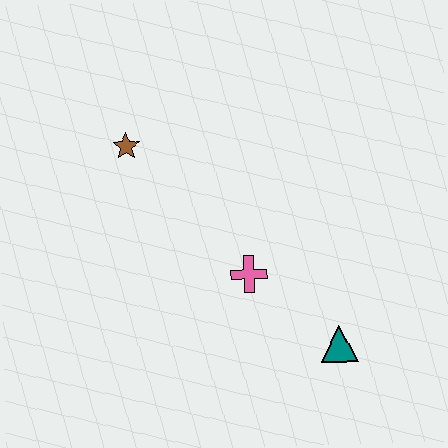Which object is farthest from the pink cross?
The brown star is farthest from the pink cross.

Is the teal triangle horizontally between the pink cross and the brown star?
No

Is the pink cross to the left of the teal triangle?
Yes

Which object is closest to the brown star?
The pink cross is closest to the brown star.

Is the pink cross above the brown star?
No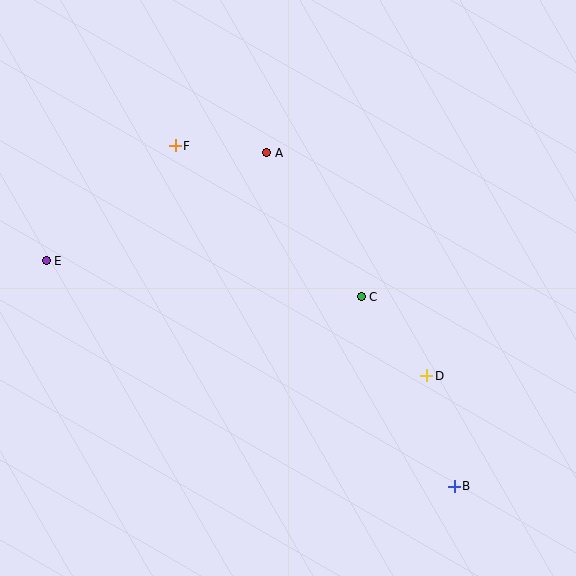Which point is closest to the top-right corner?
Point A is closest to the top-right corner.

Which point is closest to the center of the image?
Point C at (361, 297) is closest to the center.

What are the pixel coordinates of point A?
Point A is at (267, 153).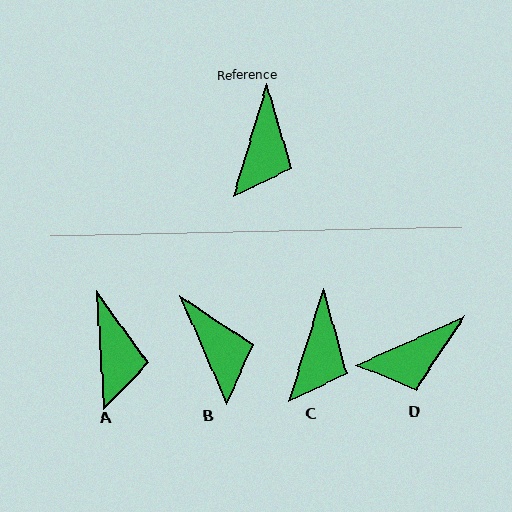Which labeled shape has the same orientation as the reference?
C.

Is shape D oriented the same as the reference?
No, it is off by about 49 degrees.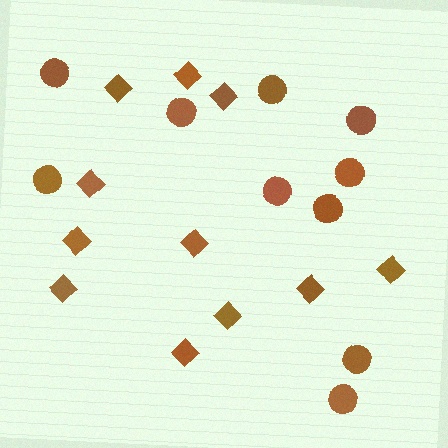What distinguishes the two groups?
There are 2 groups: one group of diamonds (11) and one group of circles (10).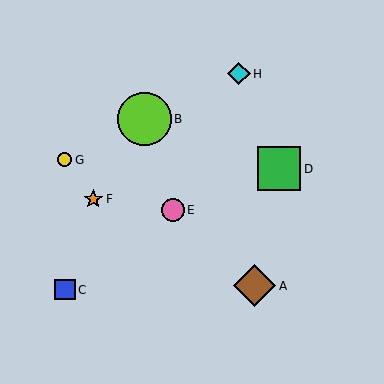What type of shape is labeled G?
Shape G is a yellow circle.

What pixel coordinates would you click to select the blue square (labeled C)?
Click at (65, 290) to select the blue square C.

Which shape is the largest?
The lime circle (labeled B) is the largest.